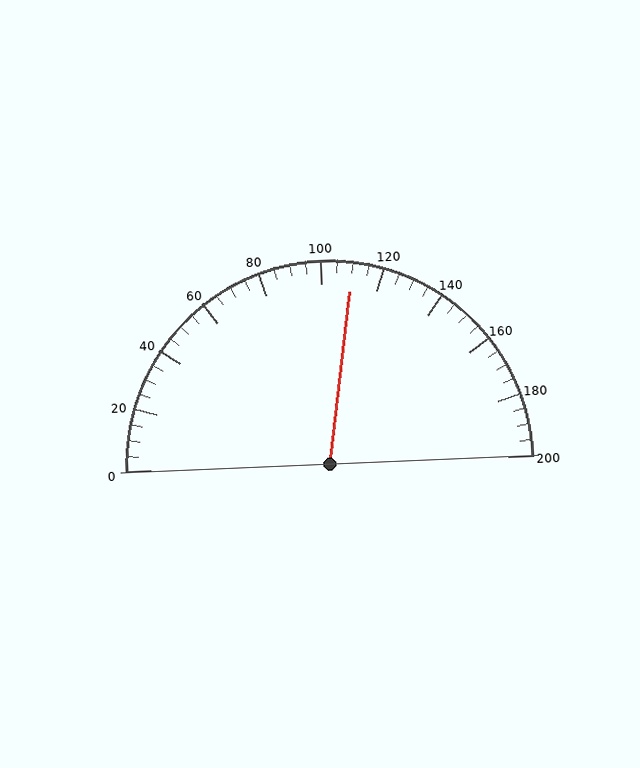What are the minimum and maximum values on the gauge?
The gauge ranges from 0 to 200.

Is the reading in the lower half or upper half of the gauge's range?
The reading is in the upper half of the range (0 to 200).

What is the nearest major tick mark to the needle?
The nearest major tick mark is 120.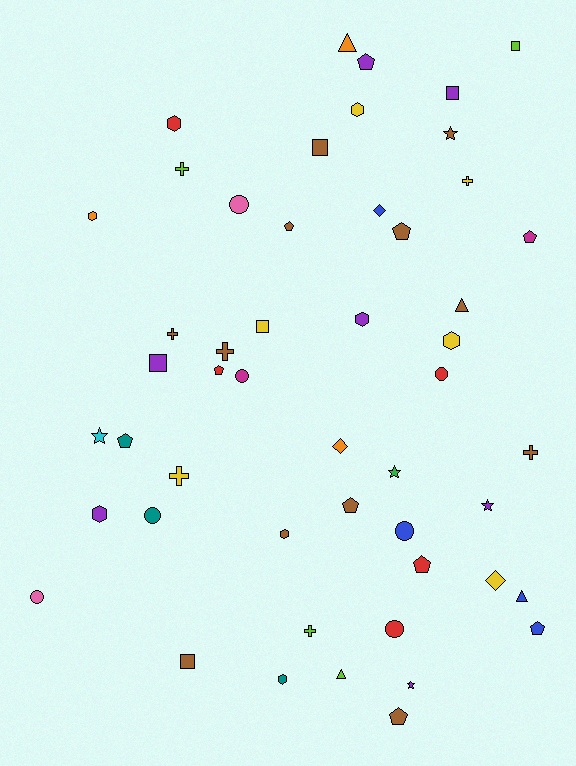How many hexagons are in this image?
There are 8 hexagons.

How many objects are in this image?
There are 50 objects.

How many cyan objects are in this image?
There is 1 cyan object.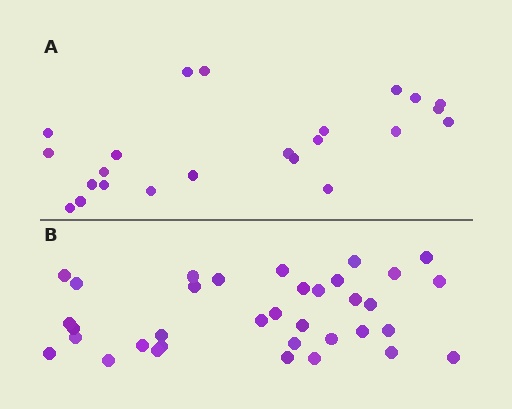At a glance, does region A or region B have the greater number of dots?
Region B (the bottom region) has more dots.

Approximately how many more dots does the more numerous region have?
Region B has roughly 12 or so more dots than region A.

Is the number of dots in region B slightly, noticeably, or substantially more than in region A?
Region B has substantially more. The ratio is roughly 1.5 to 1.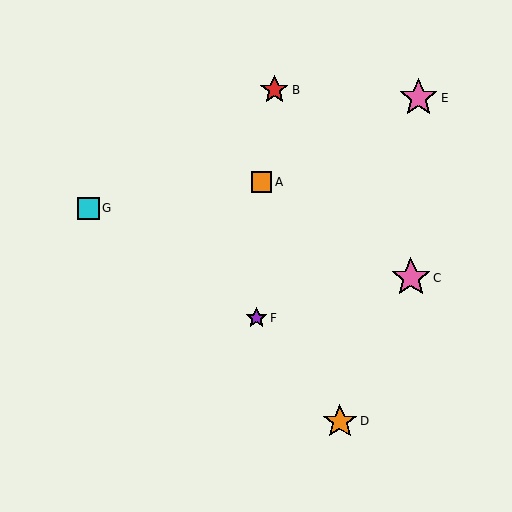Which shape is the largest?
The pink star (labeled C) is the largest.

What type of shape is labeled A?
Shape A is an orange square.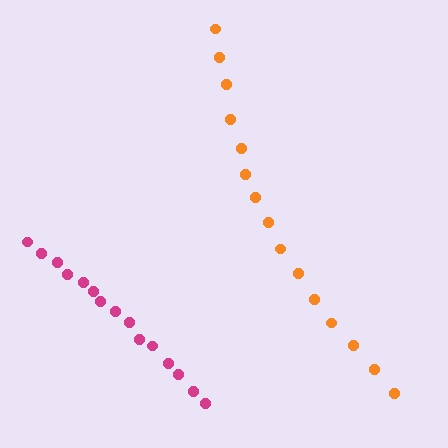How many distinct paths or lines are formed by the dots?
There are 2 distinct paths.